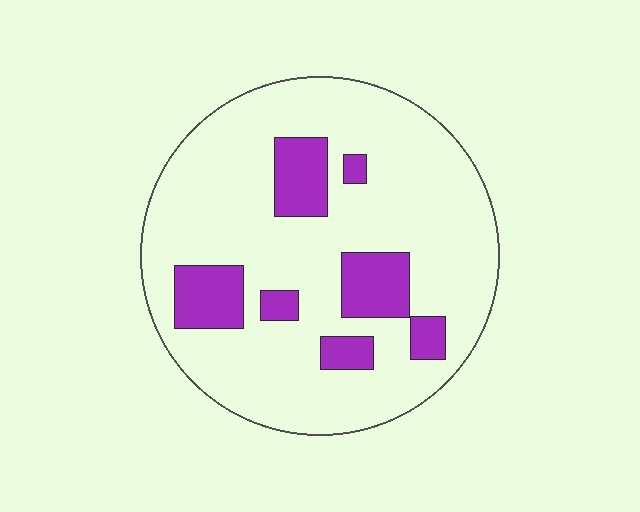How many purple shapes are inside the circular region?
7.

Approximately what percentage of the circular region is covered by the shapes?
Approximately 20%.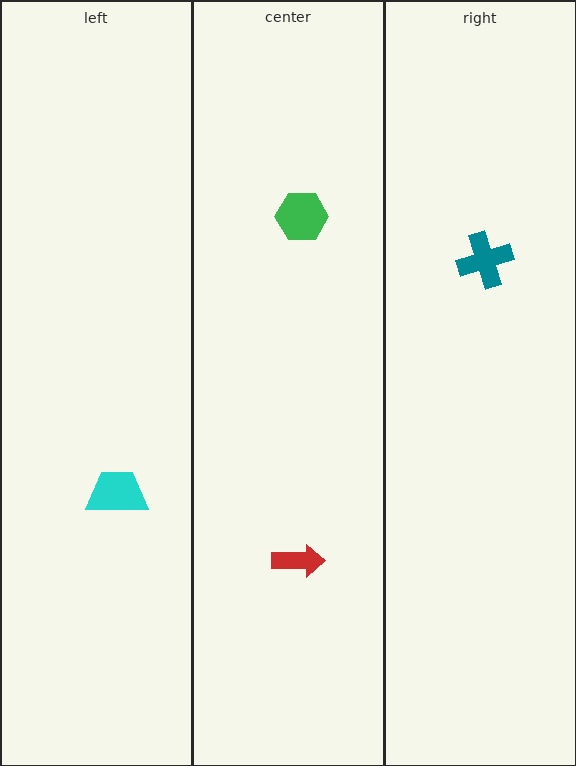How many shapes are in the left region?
1.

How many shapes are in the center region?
2.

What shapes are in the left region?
The cyan trapezoid.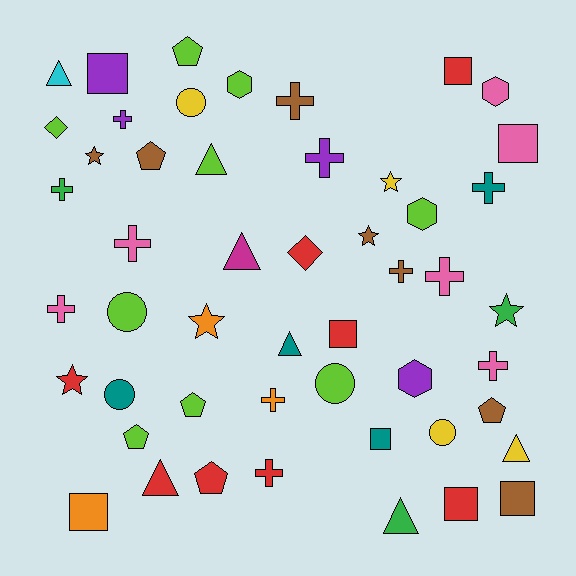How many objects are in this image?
There are 50 objects.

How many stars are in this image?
There are 6 stars.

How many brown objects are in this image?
There are 7 brown objects.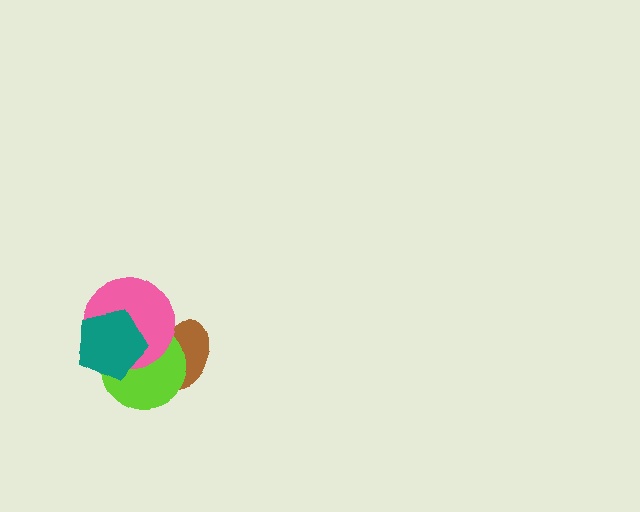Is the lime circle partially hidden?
Yes, it is partially covered by another shape.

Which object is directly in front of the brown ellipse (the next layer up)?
The lime circle is directly in front of the brown ellipse.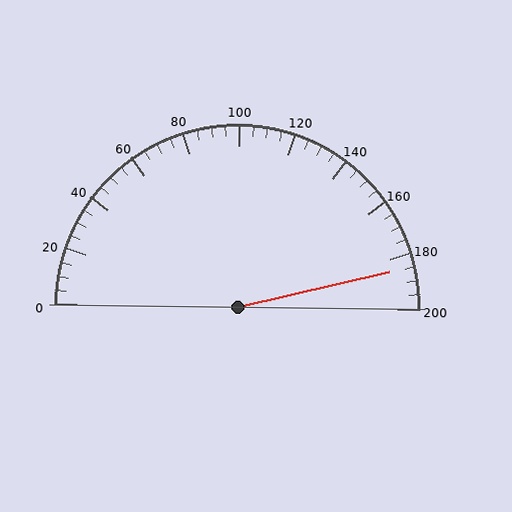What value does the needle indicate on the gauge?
The needle indicates approximately 185.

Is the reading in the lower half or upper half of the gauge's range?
The reading is in the upper half of the range (0 to 200).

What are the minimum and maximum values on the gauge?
The gauge ranges from 0 to 200.